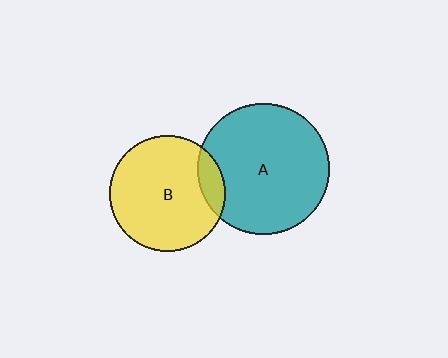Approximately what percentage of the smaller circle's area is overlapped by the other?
Approximately 10%.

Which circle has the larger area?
Circle A (teal).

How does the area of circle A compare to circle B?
Approximately 1.3 times.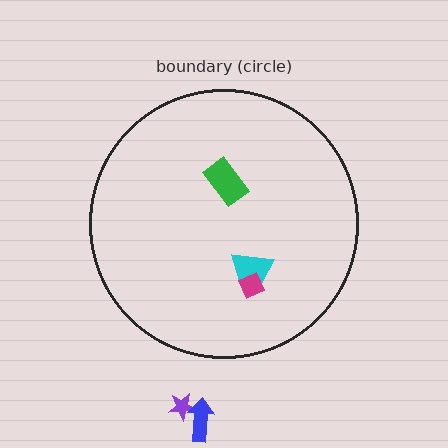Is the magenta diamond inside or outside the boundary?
Inside.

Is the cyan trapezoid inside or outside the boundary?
Inside.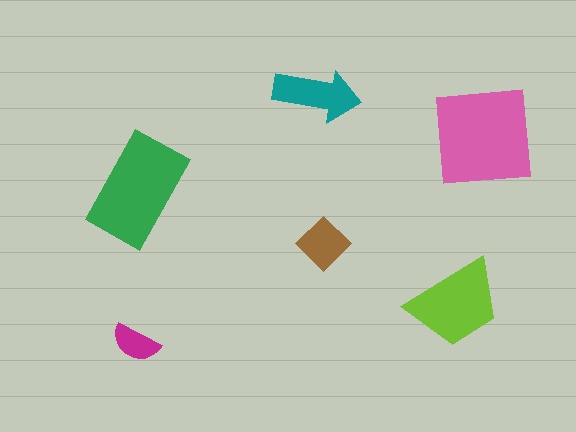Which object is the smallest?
The magenta semicircle.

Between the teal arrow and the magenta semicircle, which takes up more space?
The teal arrow.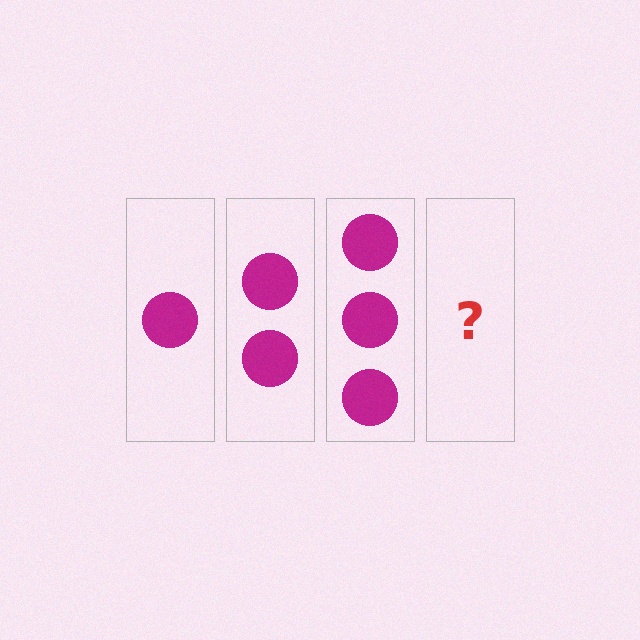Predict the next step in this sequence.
The next step is 4 circles.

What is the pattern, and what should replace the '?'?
The pattern is that each step adds one more circle. The '?' should be 4 circles.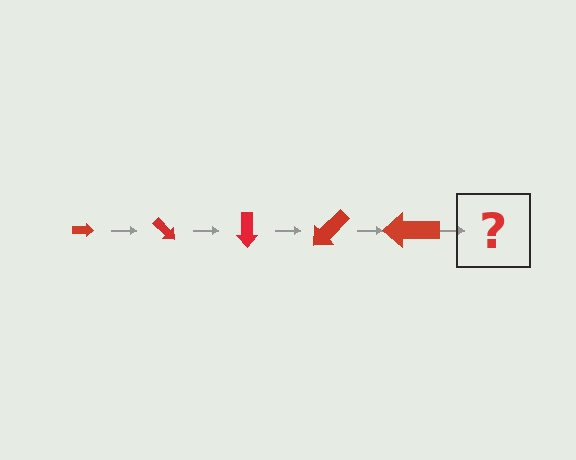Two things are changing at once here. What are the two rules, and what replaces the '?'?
The two rules are that the arrow grows larger each step and it rotates 45 degrees each step. The '?' should be an arrow, larger than the previous one and rotated 225 degrees from the start.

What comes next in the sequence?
The next element should be an arrow, larger than the previous one and rotated 225 degrees from the start.